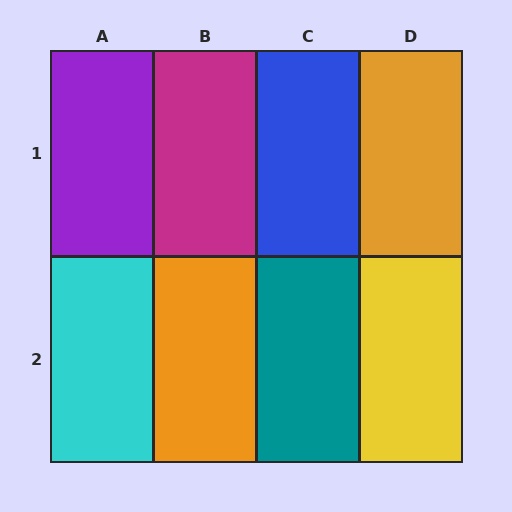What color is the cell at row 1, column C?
Blue.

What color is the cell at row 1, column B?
Magenta.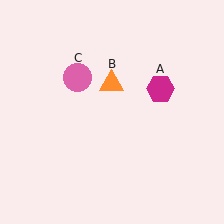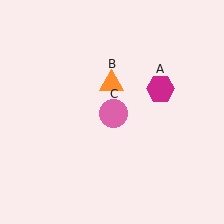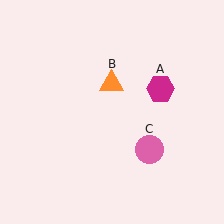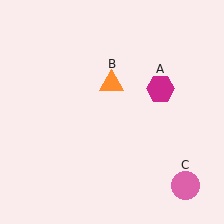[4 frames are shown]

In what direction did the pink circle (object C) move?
The pink circle (object C) moved down and to the right.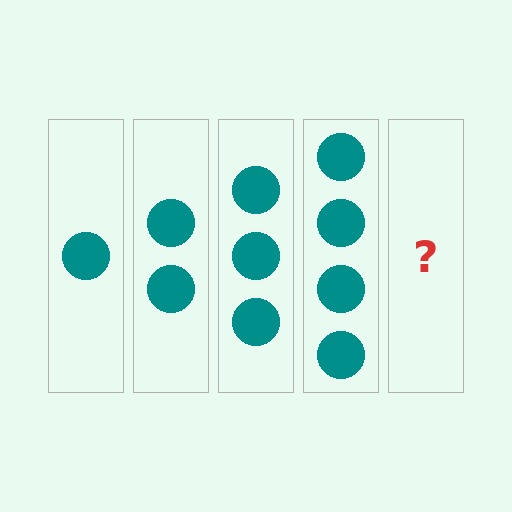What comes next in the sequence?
The next element should be 5 circles.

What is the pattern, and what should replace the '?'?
The pattern is that each step adds one more circle. The '?' should be 5 circles.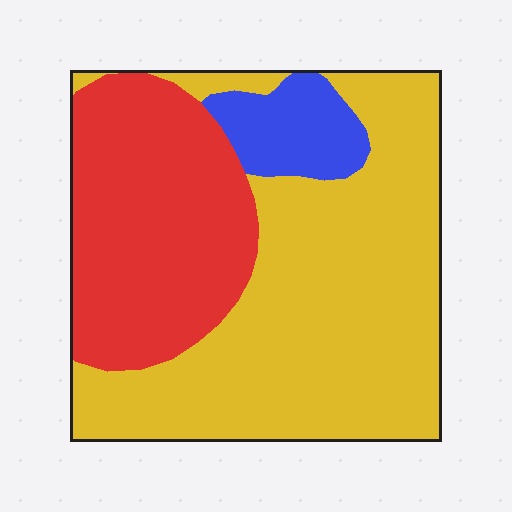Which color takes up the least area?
Blue, at roughly 10%.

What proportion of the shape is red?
Red covers about 35% of the shape.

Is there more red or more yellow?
Yellow.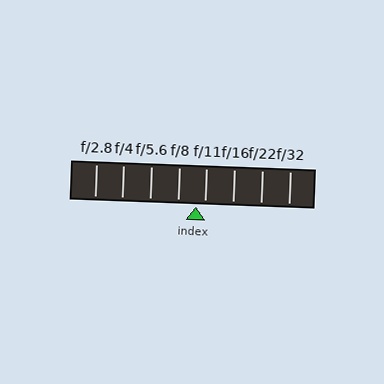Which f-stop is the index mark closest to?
The index mark is closest to f/11.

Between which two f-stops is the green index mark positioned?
The index mark is between f/8 and f/11.